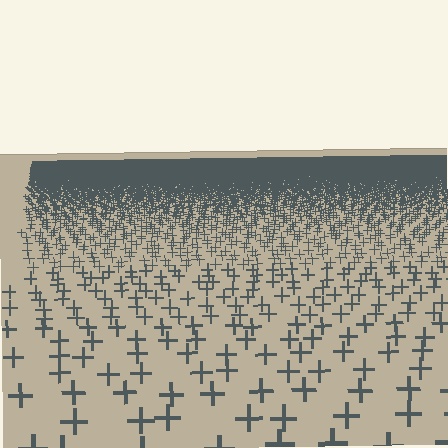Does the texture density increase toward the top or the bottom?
Density increases toward the top.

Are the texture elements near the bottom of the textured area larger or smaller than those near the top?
Larger. Near the bottom, elements are closer to the viewer and appear at a bigger on-screen size.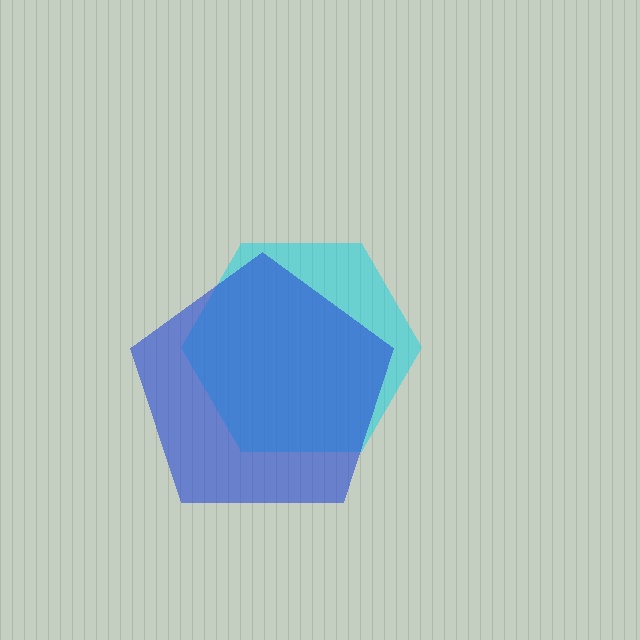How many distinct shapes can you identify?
There are 2 distinct shapes: a cyan hexagon, a blue pentagon.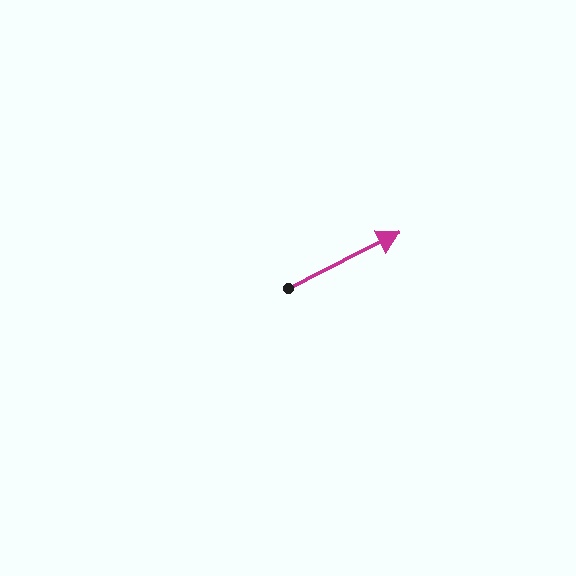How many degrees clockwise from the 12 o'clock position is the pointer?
Approximately 63 degrees.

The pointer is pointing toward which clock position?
Roughly 2 o'clock.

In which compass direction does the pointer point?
Northeast.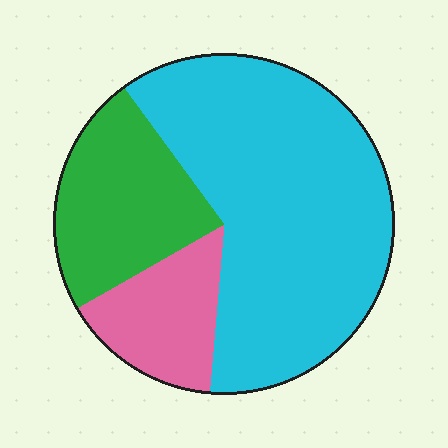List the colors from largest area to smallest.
From largest to smallest: cyan, green, pink.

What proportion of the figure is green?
Green covers roughly 25% of the figure.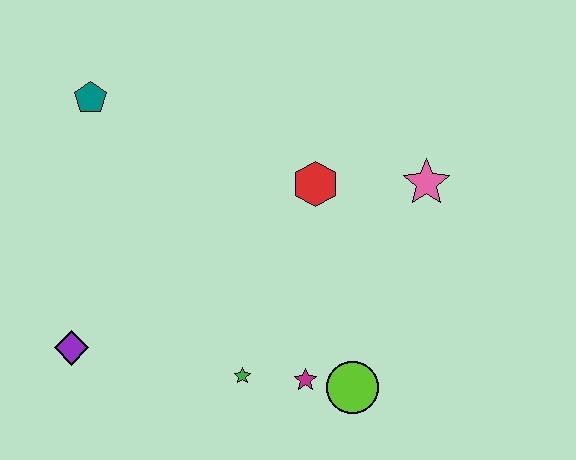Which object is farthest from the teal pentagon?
The lime circle is farthest from the teal pentagon.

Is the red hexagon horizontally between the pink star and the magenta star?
Yes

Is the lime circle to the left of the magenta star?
No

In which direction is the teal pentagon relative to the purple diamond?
The teal pentagon is above the purple diamond.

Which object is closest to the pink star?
The red hexagon is closest to the pink star.